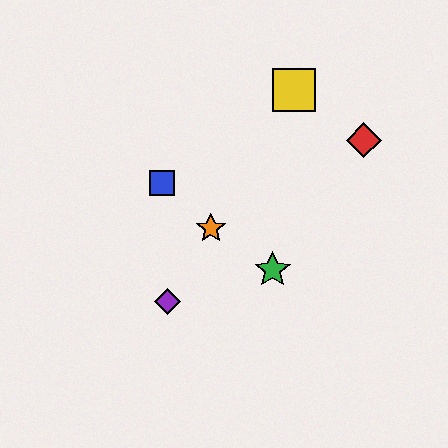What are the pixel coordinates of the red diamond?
The red diamond is at (364, 140).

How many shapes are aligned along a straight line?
3 shapes (the yellow square, the purple diamond, the orange star) are aligned along a straight line.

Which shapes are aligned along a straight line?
The yellow square, the purple diamond, the orange star are aligned along a straight line.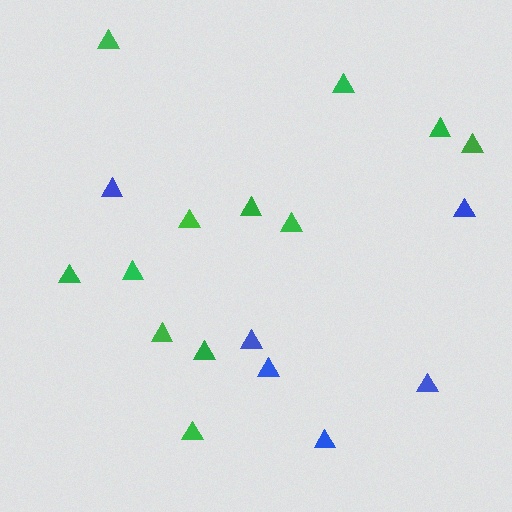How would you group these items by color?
There are 2 groups: one group of blue triangles (6) and one group of green triangles (12).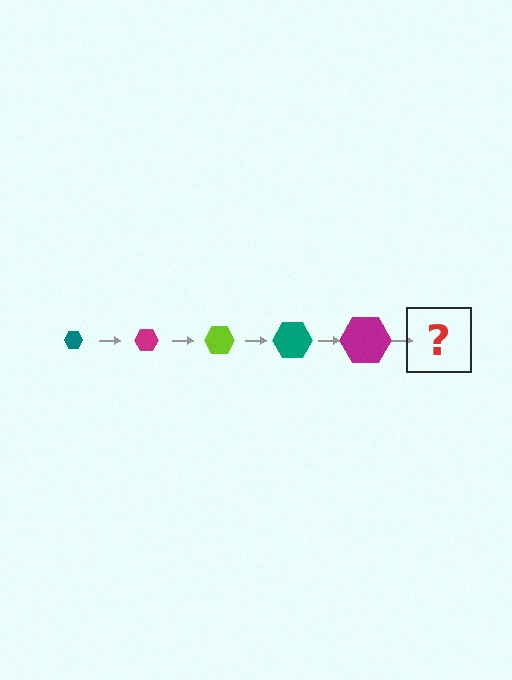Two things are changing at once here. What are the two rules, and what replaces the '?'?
The two rules are that the hexagon grows larger each step and the color cycles through teal, magenta, and lime. The '?' should be a lime hexagon, larger than the previous one.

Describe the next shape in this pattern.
It should be a lime hexagon, larger than the previous one.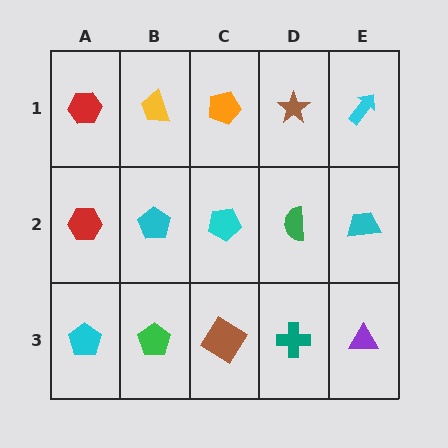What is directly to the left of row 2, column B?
A red hexagon.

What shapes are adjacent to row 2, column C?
An orange pentagon (row 1, column C), a brown diamond (row 3, column C), a cyan pentagon (row 2, column B), a green semicircle (row 2, column D).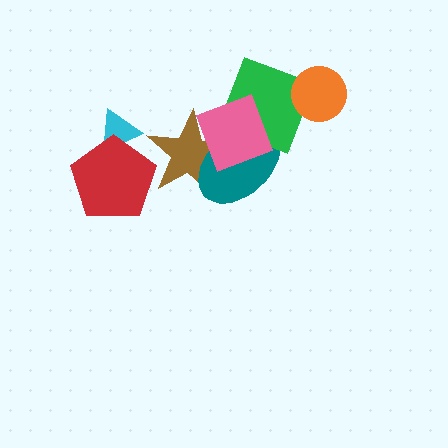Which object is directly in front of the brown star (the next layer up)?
The teal ellipse is directly in front of the brown star.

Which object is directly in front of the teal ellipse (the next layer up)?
The green square is directly in front of the teal ellipse.